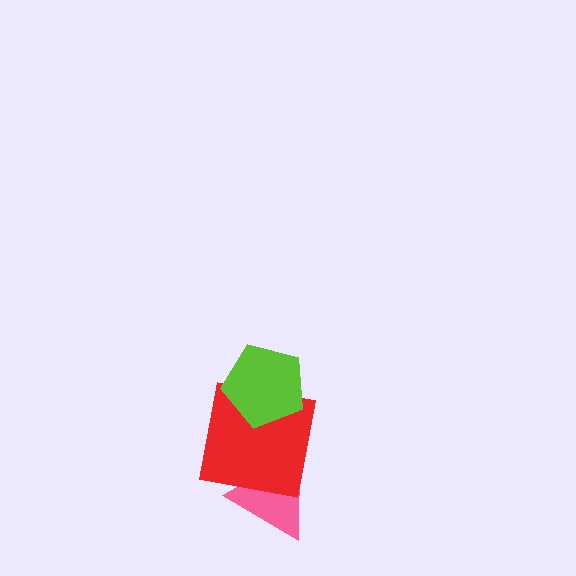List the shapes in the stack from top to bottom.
From top to bottom: the lime pentagon, the red square, the pink triangle.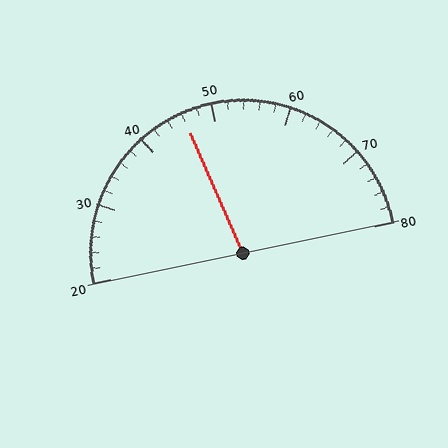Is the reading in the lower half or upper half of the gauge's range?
The reading is in the lower half of the range (20 to 80).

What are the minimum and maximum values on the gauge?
The gauge ranges from 20 to 80.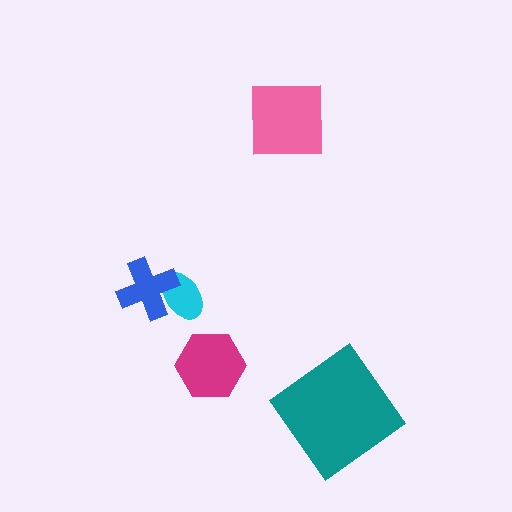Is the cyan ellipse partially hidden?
Yes, it is partially covered by another shape.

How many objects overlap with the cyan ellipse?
1 object overlaps with the cyan ellipse.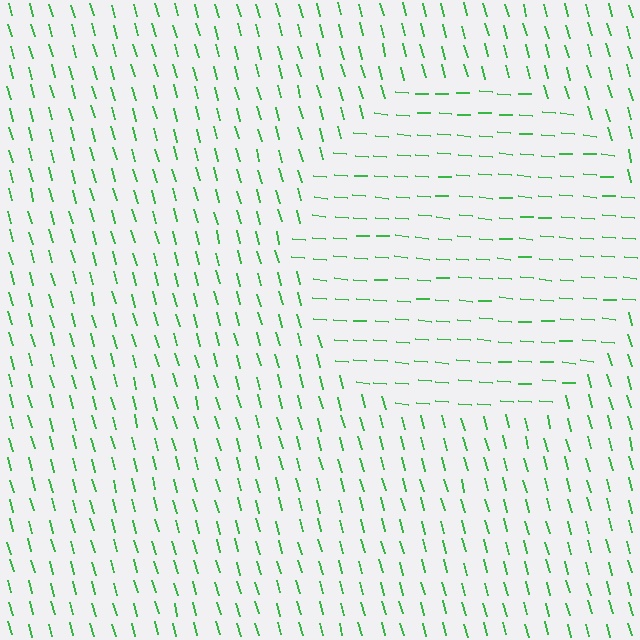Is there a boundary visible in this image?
Yes, there is a texture boundary formed by a change in line orientation.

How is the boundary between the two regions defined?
The boundary is defined purely by a change in line orientation (approximately 71 degrees difference). All lines are the same color and thickness.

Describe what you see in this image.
The image is filled with small green line segments. A circle region in the image has lines oriented differently from the surrounding lines, creating a visible texture boundary.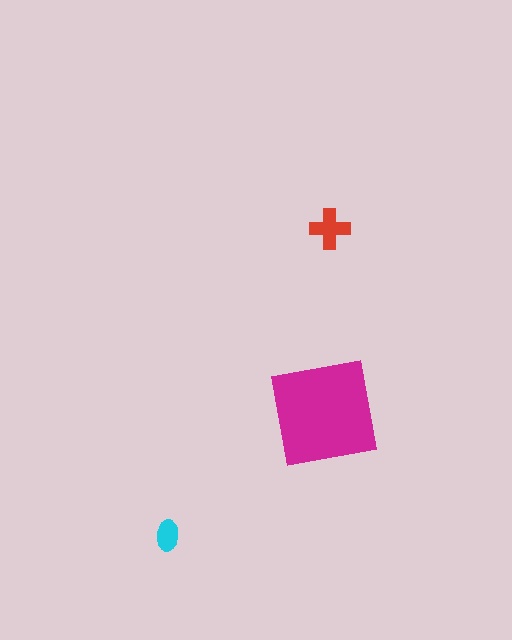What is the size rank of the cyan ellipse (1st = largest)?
3rd.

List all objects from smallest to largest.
The cyan ellipse, the red cross, the magenta square.